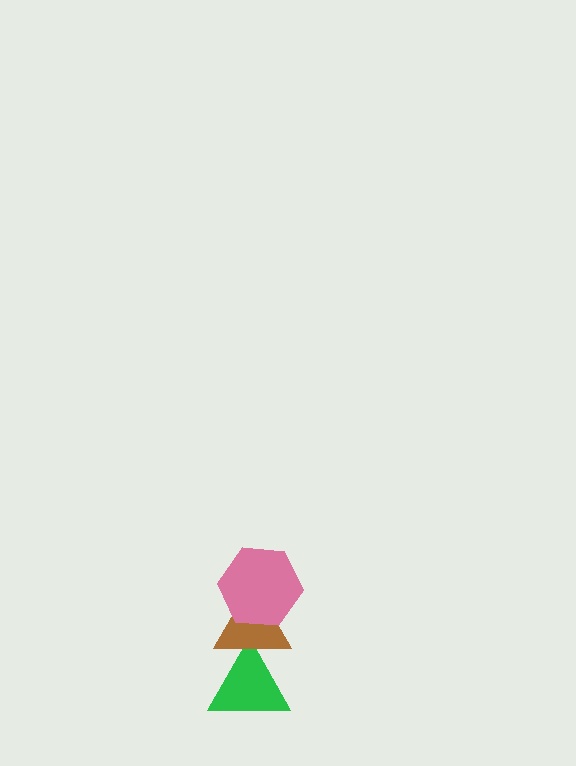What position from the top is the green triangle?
The green triangle is 3rd from the top.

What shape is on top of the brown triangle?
The pink hexagon is on top of the brown triangle.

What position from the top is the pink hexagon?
The pink hexagon is 1st from the top.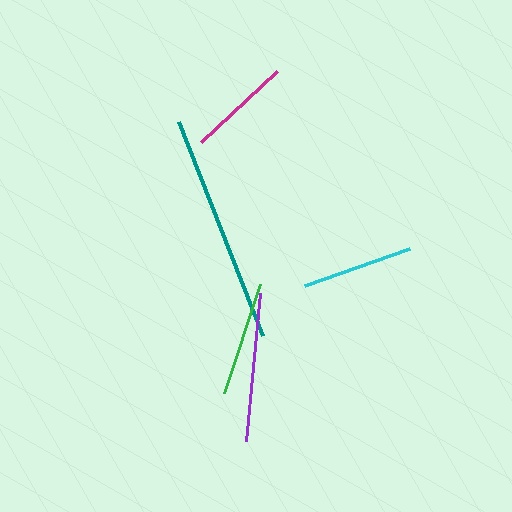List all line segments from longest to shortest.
From longest to shortest: teal, purple, green, cyan, magenta.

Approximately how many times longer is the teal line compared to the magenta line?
The teal line is approximately 2.2 times the length of the magenta line.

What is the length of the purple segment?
The purple segment is approximately 149 pixels long.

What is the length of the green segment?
The green segment is approximately 115 pixels long.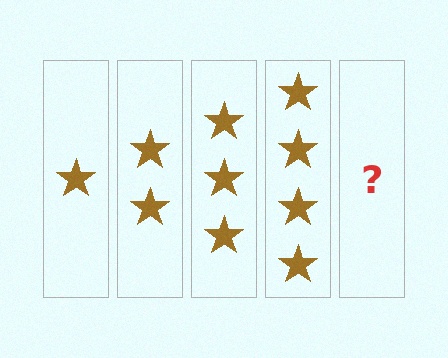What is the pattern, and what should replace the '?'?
The pattern is that each step adds one more star. The '?' should be 5 stars.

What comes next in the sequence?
The next element should be 5 stars.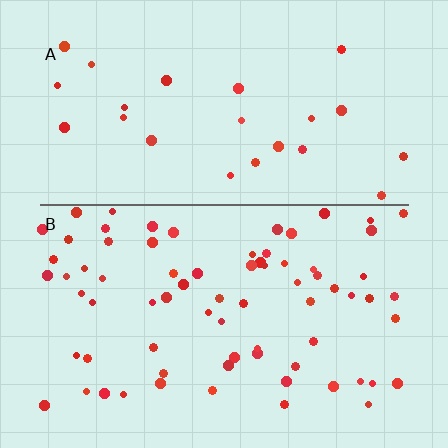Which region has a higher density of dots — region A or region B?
B (the bottom).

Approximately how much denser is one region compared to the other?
Approximately 3.0× — region B over region A.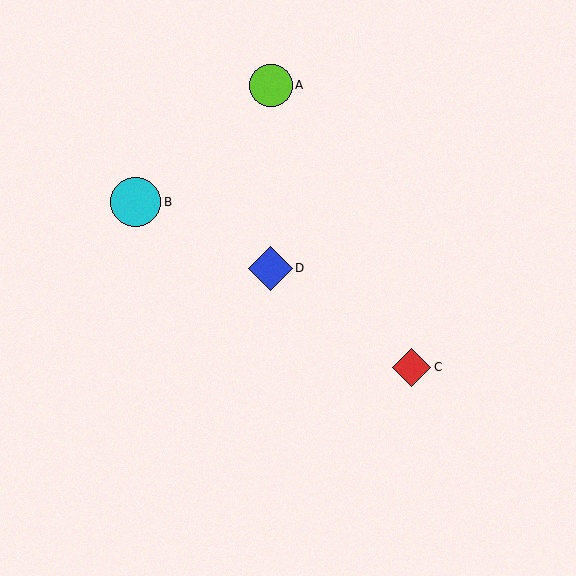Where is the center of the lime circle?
The center of the lime circle is at (271, 85).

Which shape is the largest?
The cyan circle (labeled B) is the largest.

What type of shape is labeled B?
Shape B is a cyan circle.